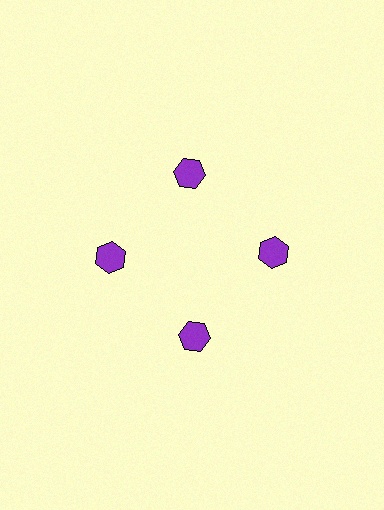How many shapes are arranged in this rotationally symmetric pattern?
There are 4 shapes, arranged in 4 groups of 1.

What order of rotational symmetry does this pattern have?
This pattern has 4-fold rotational symmetry.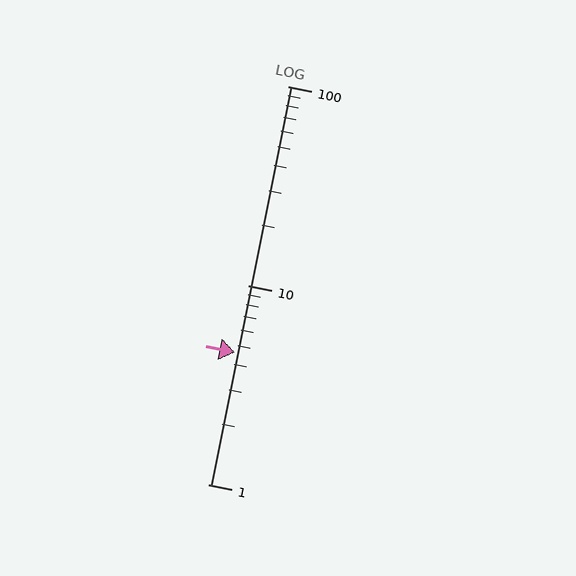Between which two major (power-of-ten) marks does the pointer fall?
The pointer is between 1 and 10.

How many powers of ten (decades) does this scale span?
The scale spans 2 decades, from 1 to 100.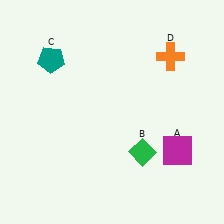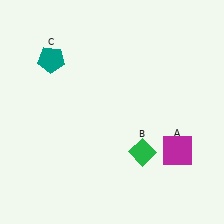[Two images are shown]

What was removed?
The orange cross (D) was removed in Image 2.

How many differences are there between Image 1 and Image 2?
There is 1 difference between the two images.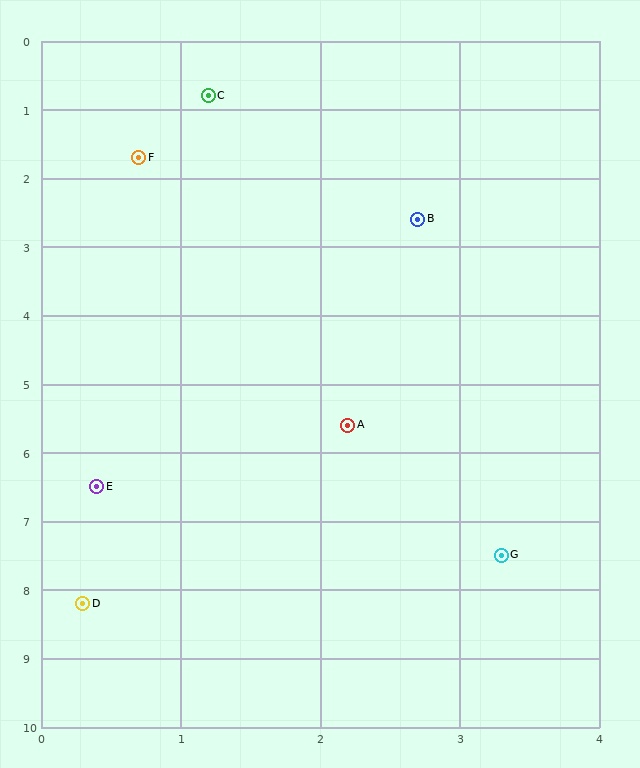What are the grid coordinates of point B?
Point B is at approximately (2.7, 2.6).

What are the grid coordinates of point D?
Point D is at approximately (0.3, 8.2).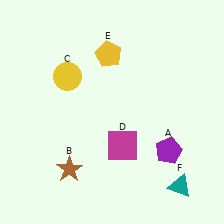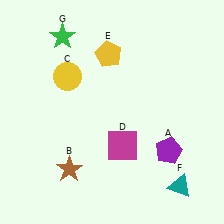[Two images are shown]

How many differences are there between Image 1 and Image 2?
There is 1 difference between the two images.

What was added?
A green star (G) was added in Image 2.